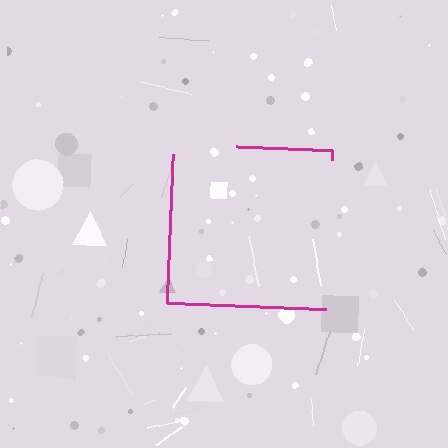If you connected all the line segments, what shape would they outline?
They would outline a square.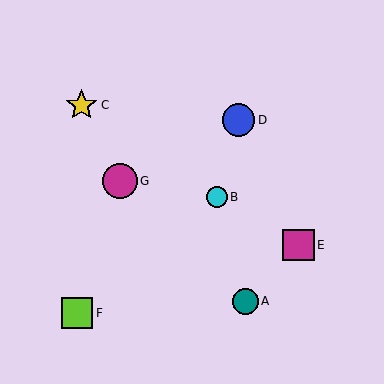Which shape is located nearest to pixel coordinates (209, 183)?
The cyan circle (labeled B) at (217, 197) is nearest to that location.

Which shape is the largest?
The magenta circle (labeled G) is the largest.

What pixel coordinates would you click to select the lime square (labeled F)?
Click at (77, 313) to select the lime square F.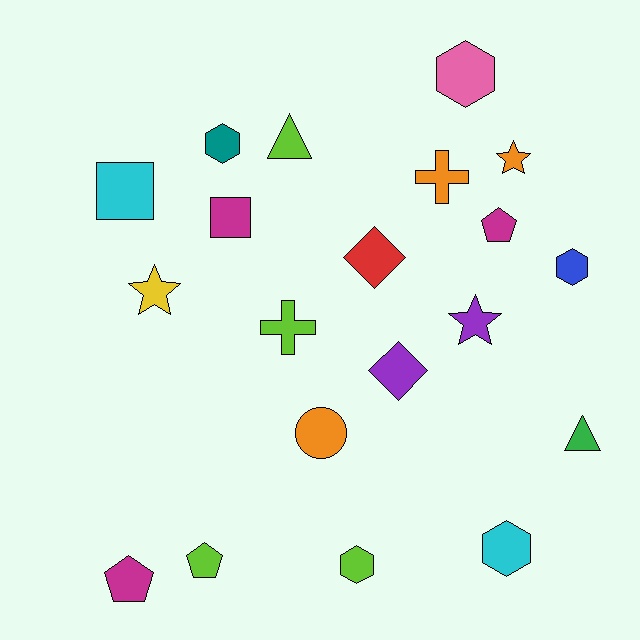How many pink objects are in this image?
There is 1 pink object.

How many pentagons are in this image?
There are 3 pentagons.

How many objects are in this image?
There are 20 objects.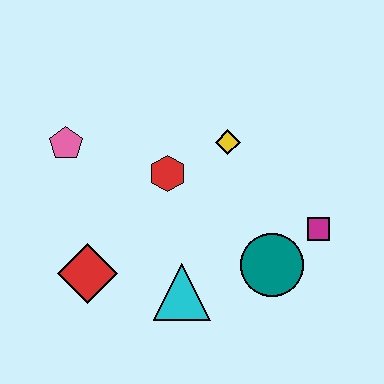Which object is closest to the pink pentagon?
The red hexagon is closest to the pink pentagon.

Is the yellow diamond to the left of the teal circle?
Yes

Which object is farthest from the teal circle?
The pink pentagon is farthest from the teal circle.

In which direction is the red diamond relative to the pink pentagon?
The red diamond is below the pink pentagon.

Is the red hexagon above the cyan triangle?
Yes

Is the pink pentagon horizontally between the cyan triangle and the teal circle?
No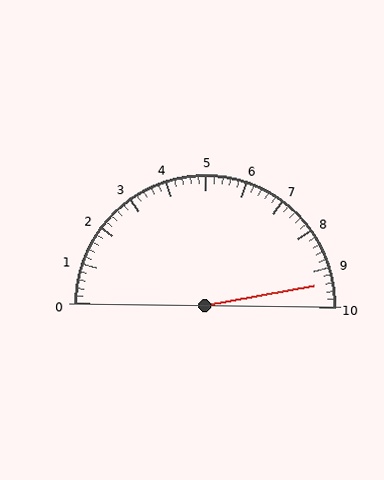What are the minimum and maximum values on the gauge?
The gauge ranges from 0 to 10.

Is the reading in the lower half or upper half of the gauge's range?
The reading is in the upper half of the range (0 to 10).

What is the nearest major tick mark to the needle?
The nearest major tick mark is 9.